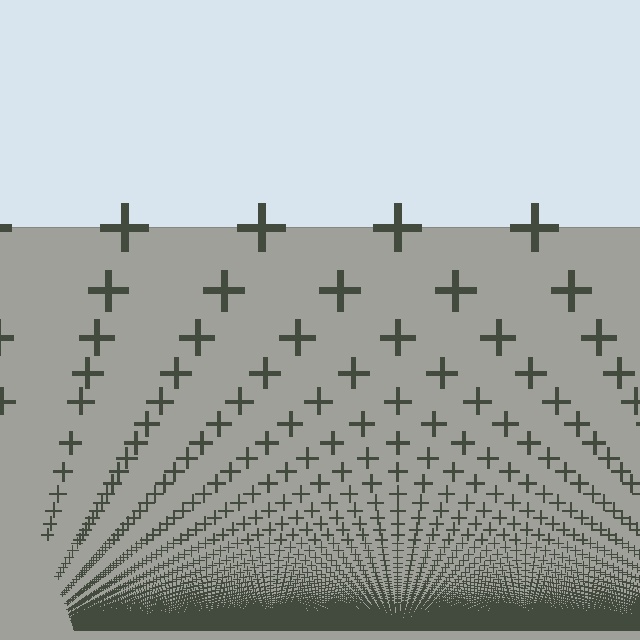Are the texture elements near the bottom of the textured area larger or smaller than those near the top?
Smaller. The gradient is inverted — elements near the bottom are smaller and denser.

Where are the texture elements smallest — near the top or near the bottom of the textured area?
Near the bottom.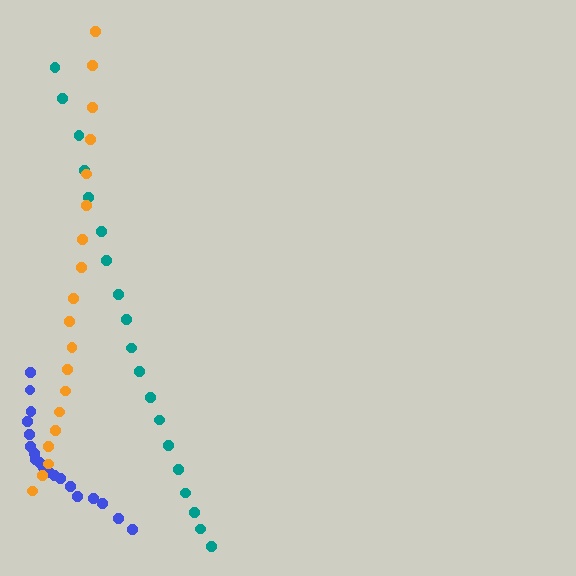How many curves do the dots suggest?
There are 3 distinct paths.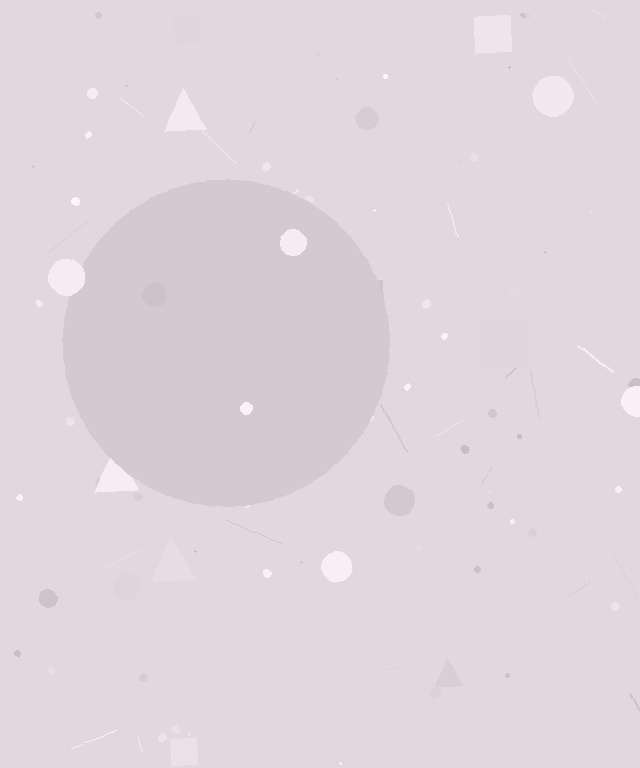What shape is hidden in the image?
A circle is hidden in the image.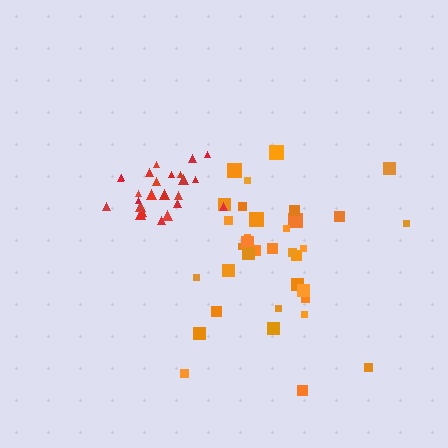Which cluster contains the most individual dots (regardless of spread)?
Orange (35).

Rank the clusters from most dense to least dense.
red, orange.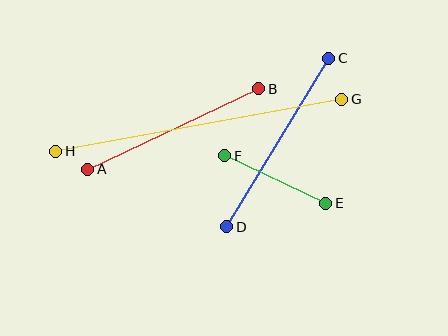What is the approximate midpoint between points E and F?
The midpoint is at approximately (275, 179) pixels.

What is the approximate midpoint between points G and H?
The midpoint is at approximately (199, 125) pixels.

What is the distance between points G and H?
The distance is approximately 291 pixels.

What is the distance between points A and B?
The distance is approximately 189 pixels.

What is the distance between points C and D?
The distance is approximately 197 pixels.